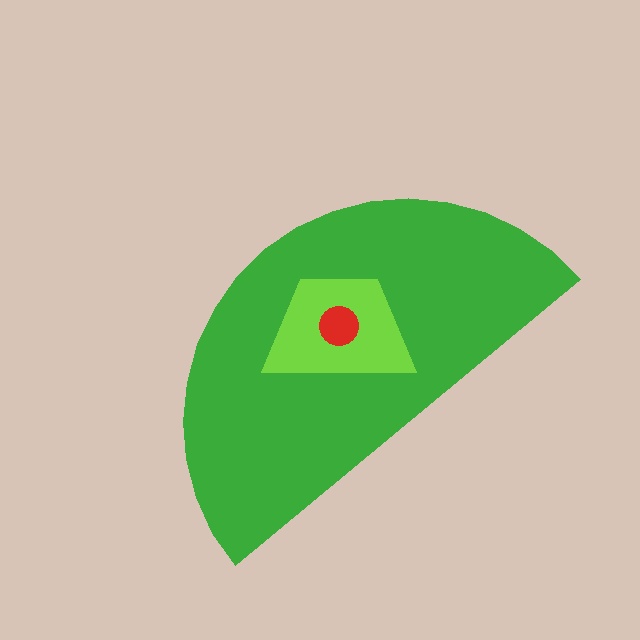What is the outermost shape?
The green semicircle.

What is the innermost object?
The red circle.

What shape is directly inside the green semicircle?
The lime trapezoid.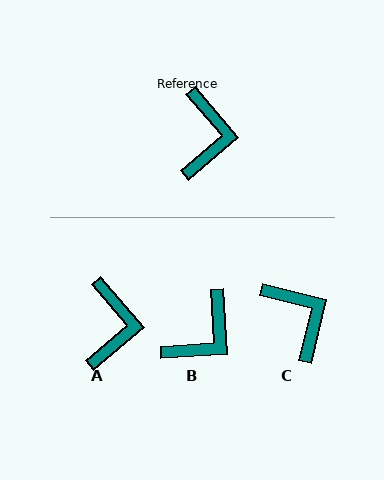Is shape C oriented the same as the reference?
No, it is off by about 36 degrees.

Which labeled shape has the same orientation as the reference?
A.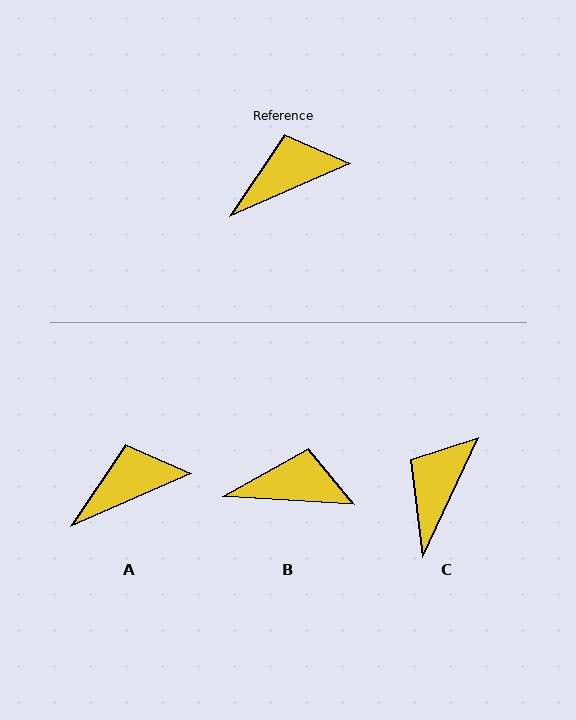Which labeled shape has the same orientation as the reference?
A.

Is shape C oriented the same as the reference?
No, it is off by about 41 degrees.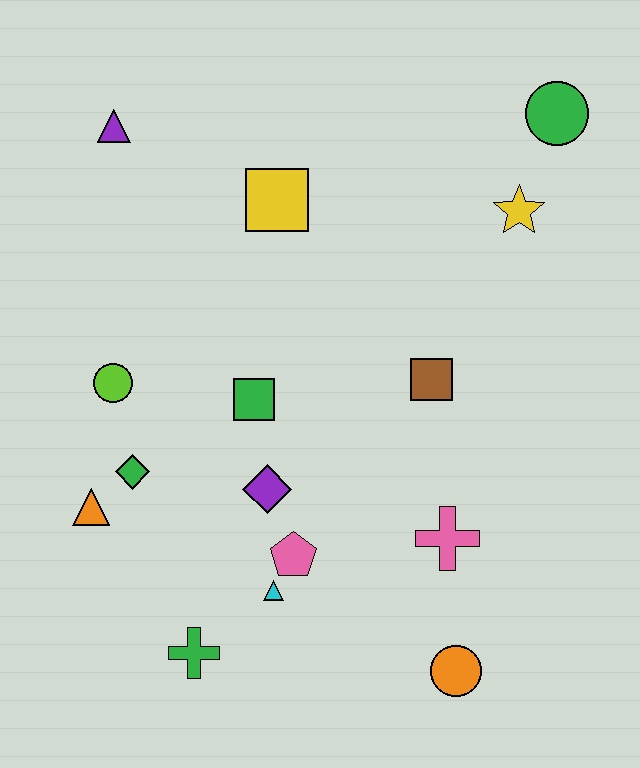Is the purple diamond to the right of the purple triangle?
Yes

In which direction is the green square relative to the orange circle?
The green square is above the orange circle.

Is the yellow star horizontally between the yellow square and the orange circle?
No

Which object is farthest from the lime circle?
The green circle is farthest from the lime circle.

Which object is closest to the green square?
The purple diamond is closest to the green square.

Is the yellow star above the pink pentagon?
Yes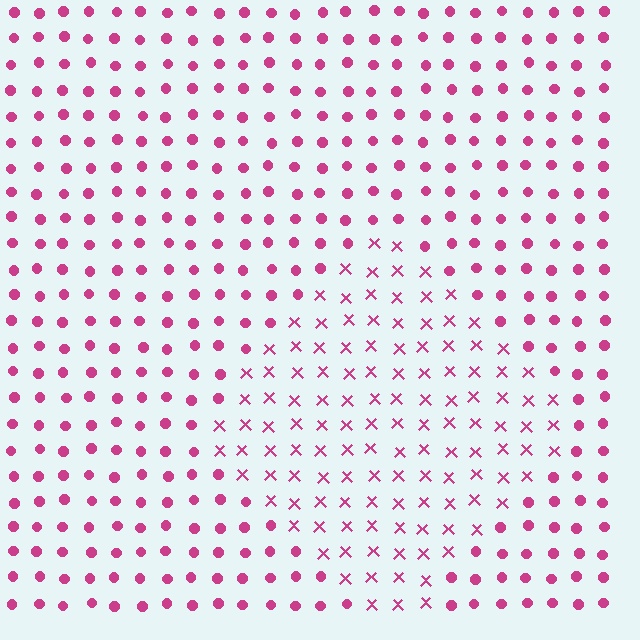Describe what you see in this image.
The image is filled with small magenta elements arranged in a uniform grid. A diamond-shaped region contains X marks, while the surrounding area contains circles. The boundary is defined purely by the change in element shape.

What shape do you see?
I see a diamond.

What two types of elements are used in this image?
The image uses X marks inside the diamond region and circles outside it.